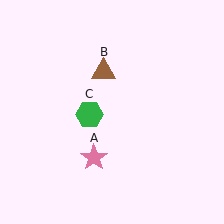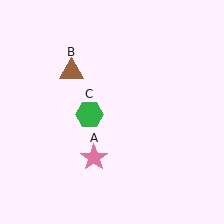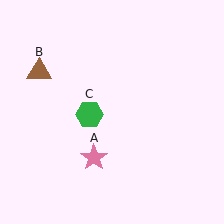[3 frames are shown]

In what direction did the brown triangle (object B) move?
The brown triangle (object B) moved left.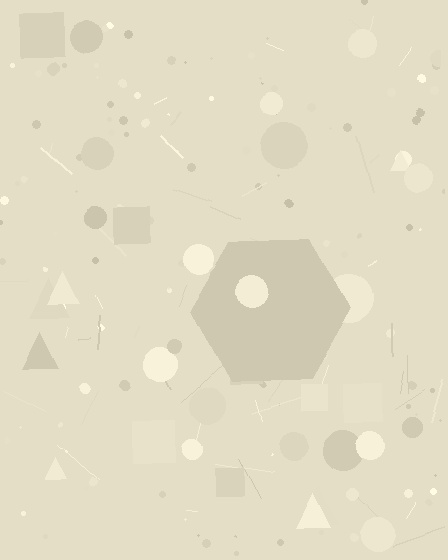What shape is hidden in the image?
A hexagon is hidden in the image.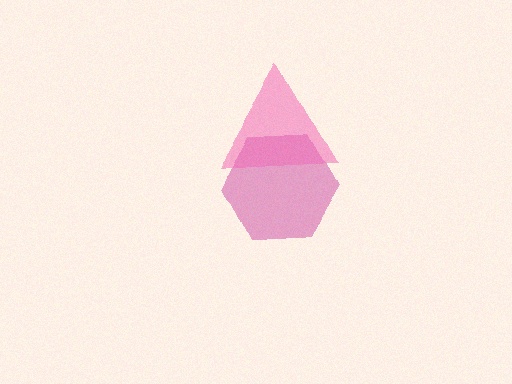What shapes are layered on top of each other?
The layered shapes are: a magenta hexagon, a pink triangle.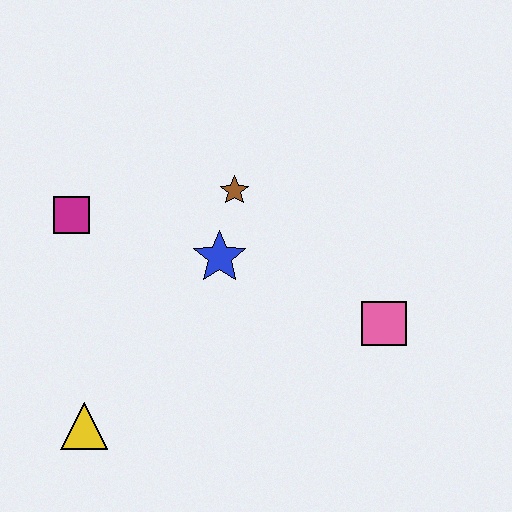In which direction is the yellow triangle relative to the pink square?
The yellow triangle is to the left of the pink square.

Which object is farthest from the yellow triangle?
The pink square is farthest from the yellow triangle.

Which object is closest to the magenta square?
The blue star is closest to the magenta square.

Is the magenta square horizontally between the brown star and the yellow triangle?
No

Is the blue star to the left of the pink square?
Yes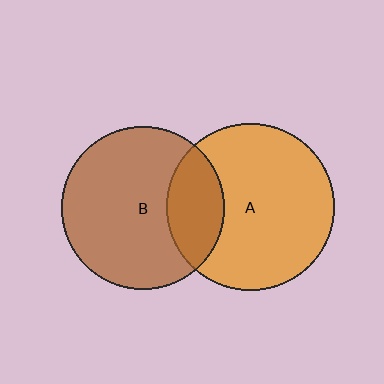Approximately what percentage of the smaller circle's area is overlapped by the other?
Approximately 25%.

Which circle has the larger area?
Circle A (orange).